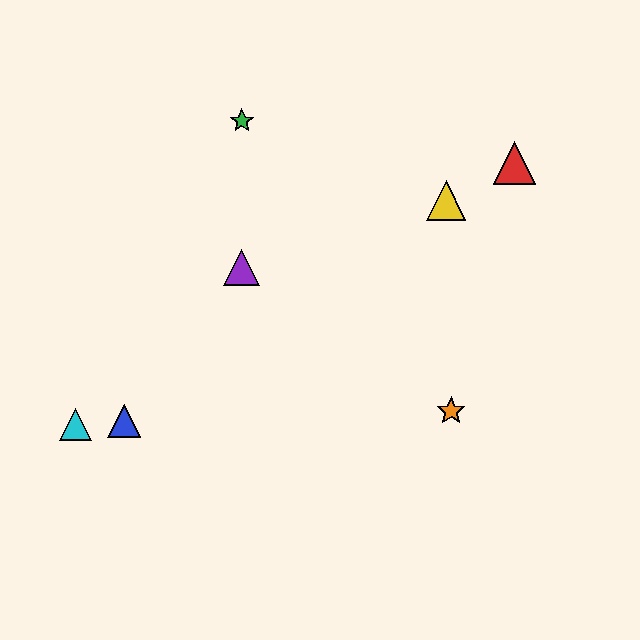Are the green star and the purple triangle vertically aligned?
Yes, both are at x≈242.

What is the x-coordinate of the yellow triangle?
The yellow triangle is at x≈446.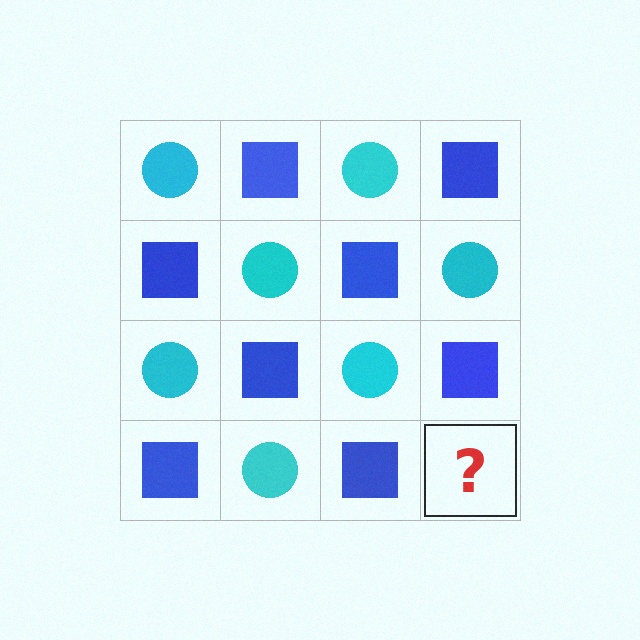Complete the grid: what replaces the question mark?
The question mark should be replaced with a cyan circle.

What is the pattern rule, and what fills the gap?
The rule is that it alternates cyan circle and blue square in a checkerboard pattern. The gap should be filled with a cyan circle.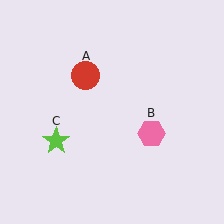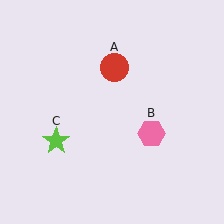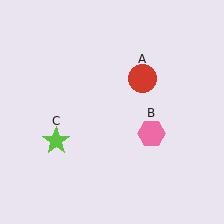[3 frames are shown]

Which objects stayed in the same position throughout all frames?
Pink hexagon (object B) and lime star (object C) remained stationary.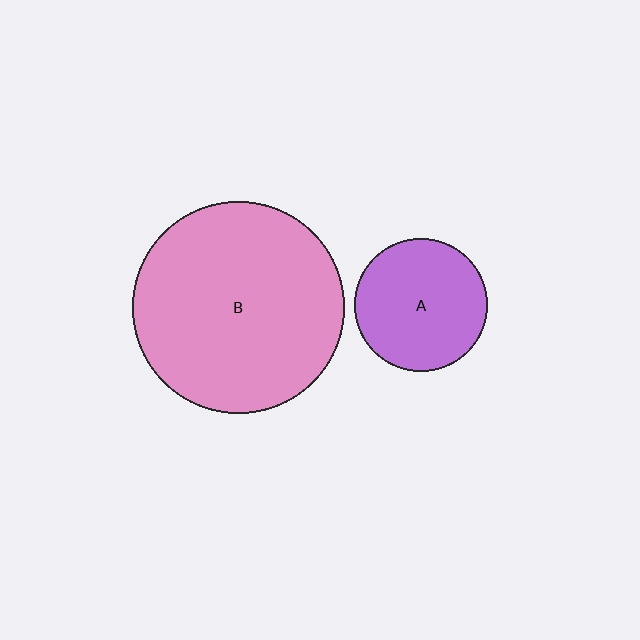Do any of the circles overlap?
No, none of the circles overlap.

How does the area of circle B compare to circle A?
Approximately 2.5 times.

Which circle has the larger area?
Circle B (pink).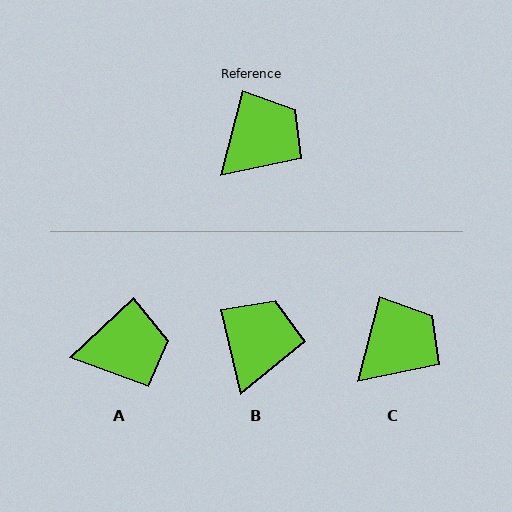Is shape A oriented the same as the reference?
No, it is off by about 32 degrees.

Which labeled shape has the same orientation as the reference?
C.